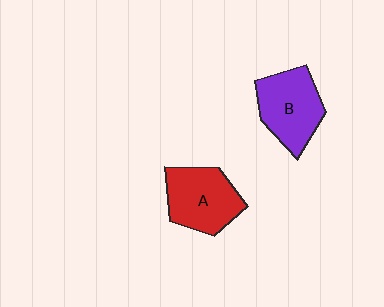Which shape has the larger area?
Shape B (purple).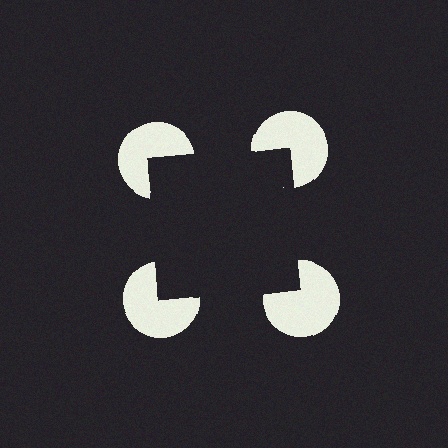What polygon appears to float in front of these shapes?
An illusory square — its edges are inferred from the aligned wedge cuts in the pac-man discs, not physically drawn.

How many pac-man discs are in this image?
There are 4 — one at each vertex of the illusory square.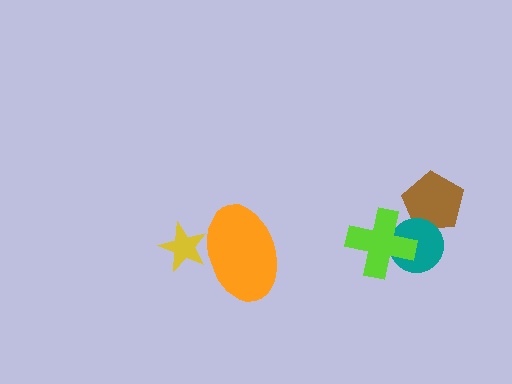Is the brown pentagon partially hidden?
Yes, it is partially covered by another shape.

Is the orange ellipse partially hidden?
No, no other shape covers it.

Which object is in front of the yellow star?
The orange ellipse is in front of the yellow star.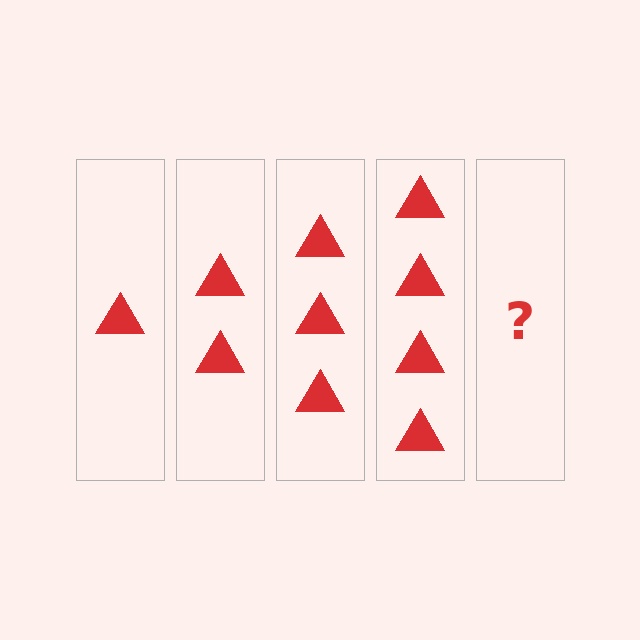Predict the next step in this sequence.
The next step is 5 triangles.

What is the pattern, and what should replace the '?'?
The pattern is that each step adds one more triangle. The '?' should be 5 triangles.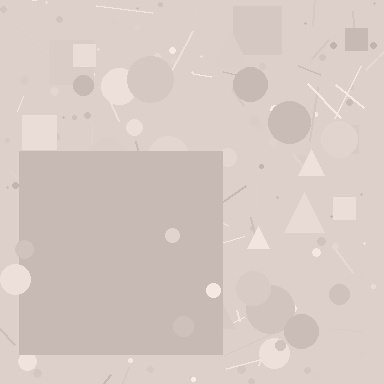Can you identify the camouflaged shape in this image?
The camouflaged shape is a square.